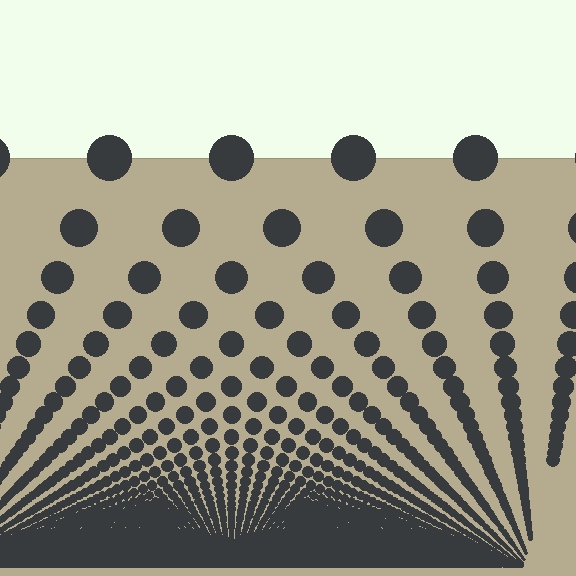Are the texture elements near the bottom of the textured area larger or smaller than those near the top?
Smaller. The gradient is inverted — elements near the bottom are smaller and denser.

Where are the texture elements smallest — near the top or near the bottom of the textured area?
Near the bottom.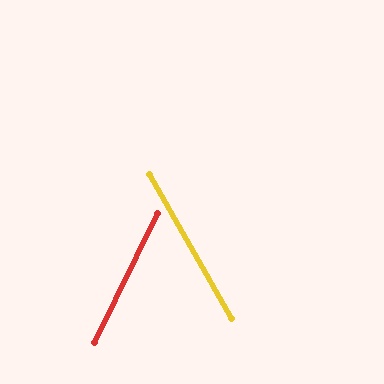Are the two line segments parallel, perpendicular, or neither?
Neither parallel nor perpendicular — they differ by about 56°.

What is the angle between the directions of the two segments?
Approximately 56 degrees.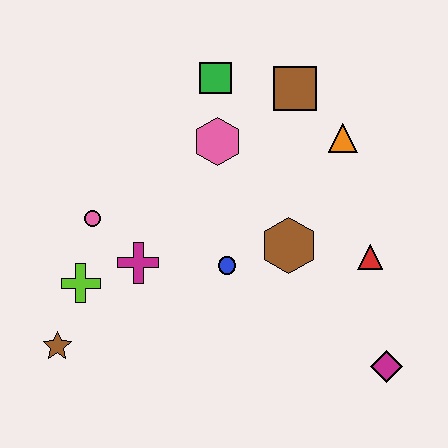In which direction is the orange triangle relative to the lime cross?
The orange triangle is to the right of the lime cross.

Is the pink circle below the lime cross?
No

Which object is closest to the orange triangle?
The brown square is closest to the orange triangle.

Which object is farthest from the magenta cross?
The magenta diamond is farthest from the magenta cross.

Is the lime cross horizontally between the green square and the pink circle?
No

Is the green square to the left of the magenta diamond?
Yes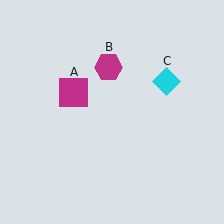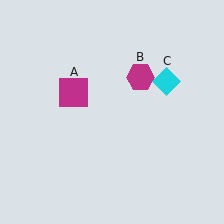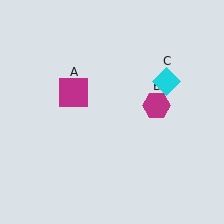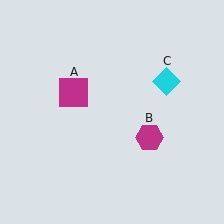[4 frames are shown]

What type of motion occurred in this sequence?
The magenta hexagon (object B) rotated clockwise around the center of the scene.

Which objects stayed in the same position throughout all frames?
Magenta square (object A) and cyan diamond (object C) remained stationary.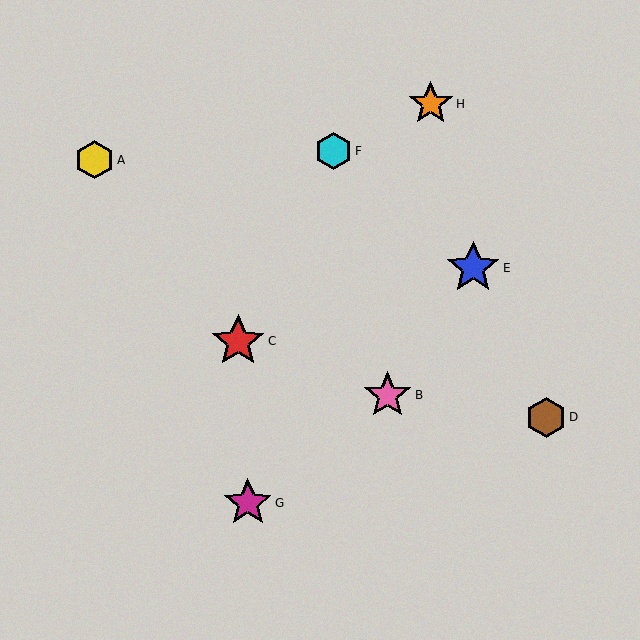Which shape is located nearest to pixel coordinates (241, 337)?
The red star (labeled C) at (238, 341) is nearest to that location.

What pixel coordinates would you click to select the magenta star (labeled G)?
Click at (248, 503) to select the magenta star G.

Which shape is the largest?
The red star (labeled C) is the largest.